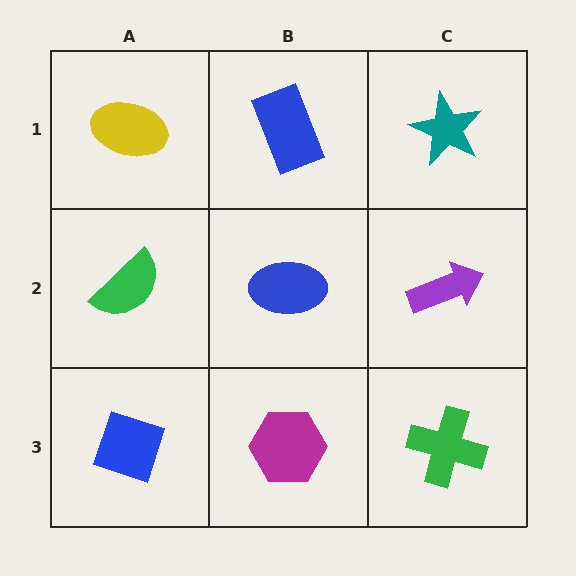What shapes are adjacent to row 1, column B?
A blue ellipse (row 2, column B), a yellow ellipse (row 1, column A), a teal star (row 1, column C).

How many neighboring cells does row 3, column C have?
2.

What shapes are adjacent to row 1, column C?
A purple arrow (row 2, column C), a blue rectangle (row 1, column B).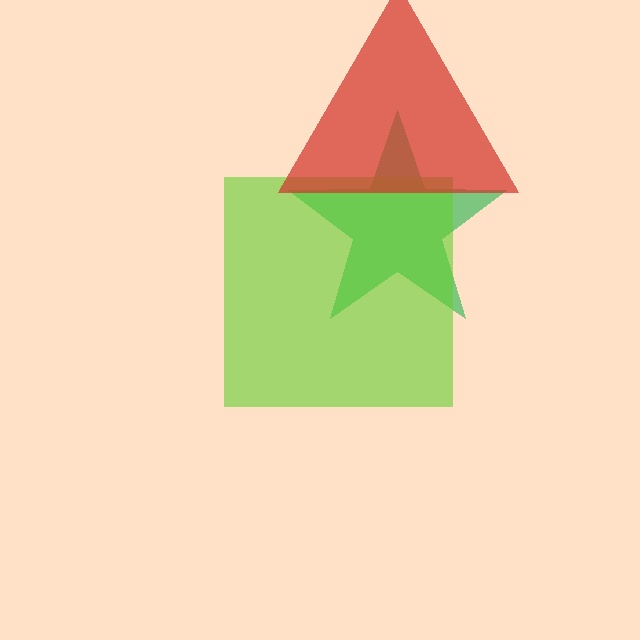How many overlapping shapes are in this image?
There are 3 overlapping shapes in the image.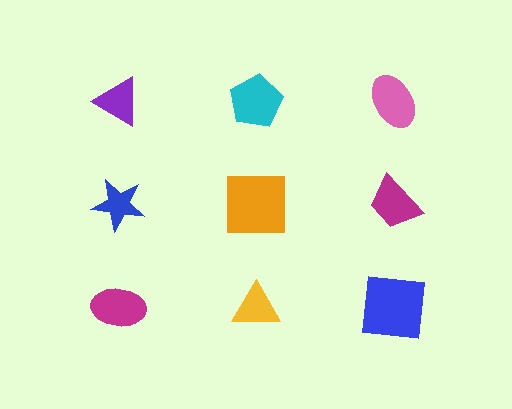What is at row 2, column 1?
A blue star.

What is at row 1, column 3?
A pink ellipse.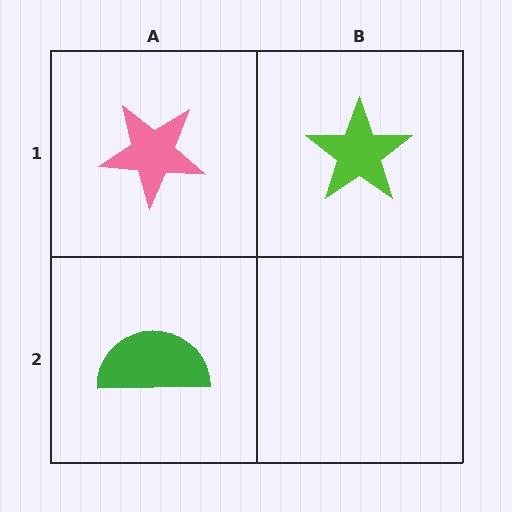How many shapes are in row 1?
2 shapes.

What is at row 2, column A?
A green semicircle.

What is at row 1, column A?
A pink star.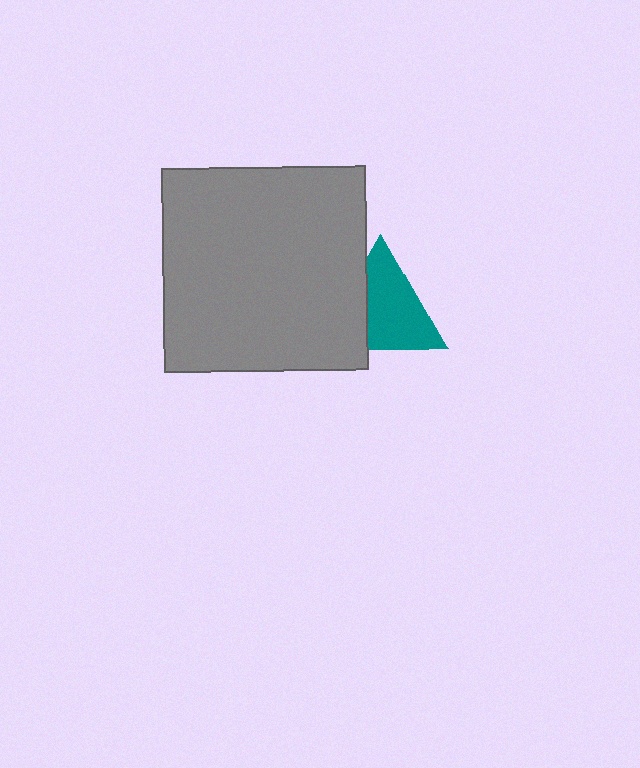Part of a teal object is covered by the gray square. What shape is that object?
It is a triangle.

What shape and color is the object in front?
The object in front is a gray square.